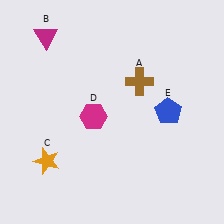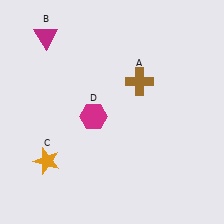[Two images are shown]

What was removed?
The blue pentagon (E) was removed in Image 2.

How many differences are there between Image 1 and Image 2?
There is 1 difference between the two images.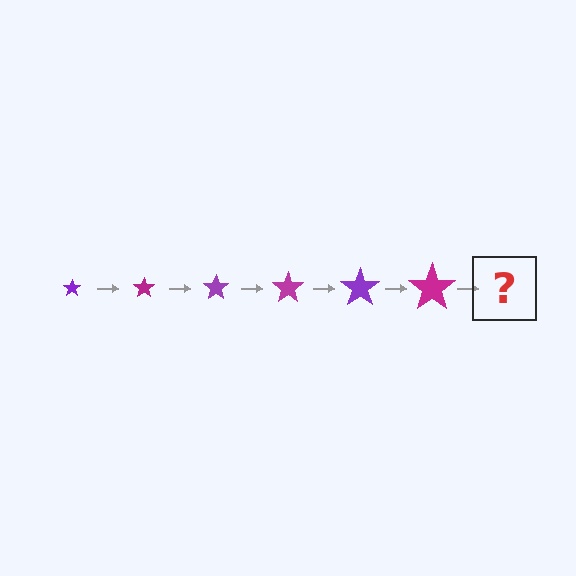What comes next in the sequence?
The next element should be a purple star, larger than the previous one.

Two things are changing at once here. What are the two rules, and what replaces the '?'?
The two rules are that the star grows larger each step and the color cycles through purple and magenta. The '?' should be a purple star, larger than the previous one.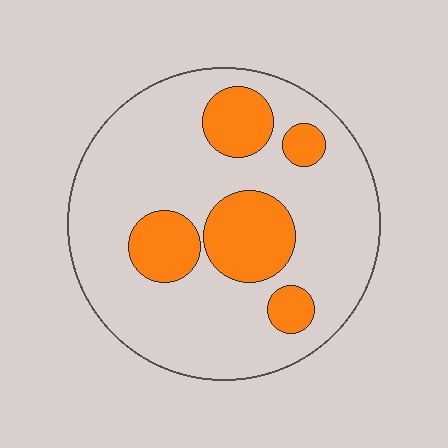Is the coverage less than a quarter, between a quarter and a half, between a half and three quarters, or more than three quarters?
Less than a quarter.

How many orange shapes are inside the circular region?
5.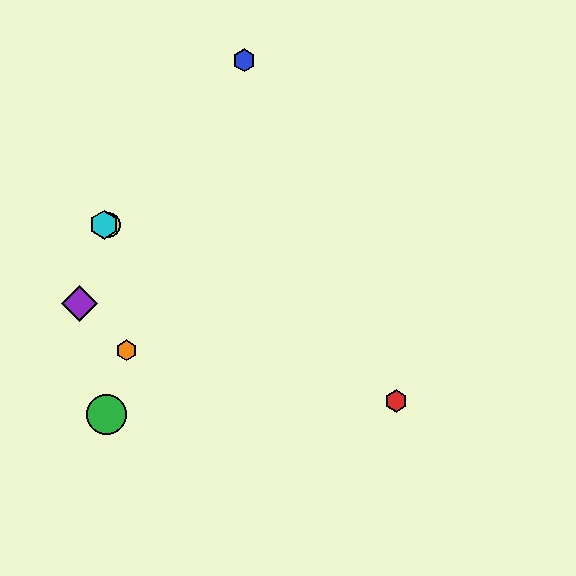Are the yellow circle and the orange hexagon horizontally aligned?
No, the yellow circle is at y≈225 and the orange hexagon is at y≈350.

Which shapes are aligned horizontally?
The yellow circle, the cyan hexagon are aligned horizontally.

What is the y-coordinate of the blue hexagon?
The blue hexagon is at y≈60.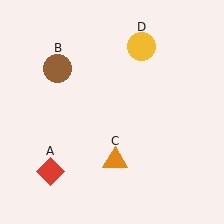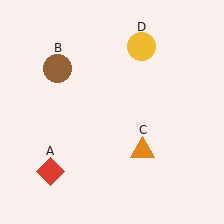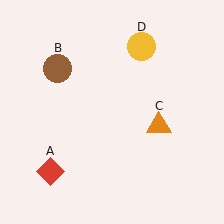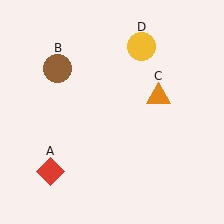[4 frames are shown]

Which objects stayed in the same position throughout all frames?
Red diamond (object A) and brown circle (object B) and yellow circle (object D) remained stationary.